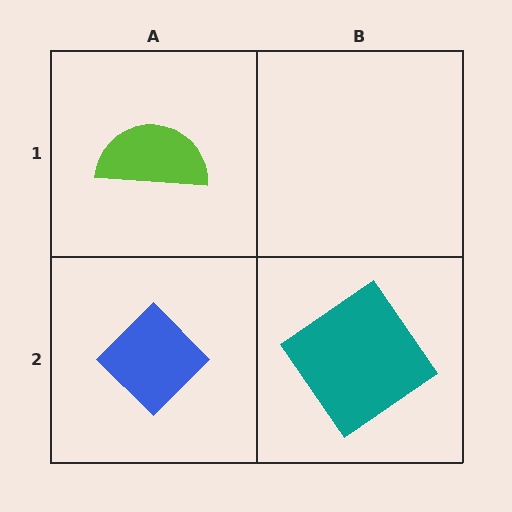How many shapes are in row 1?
1 shape.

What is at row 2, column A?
A blue diamond.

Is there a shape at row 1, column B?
No, that cell is empty.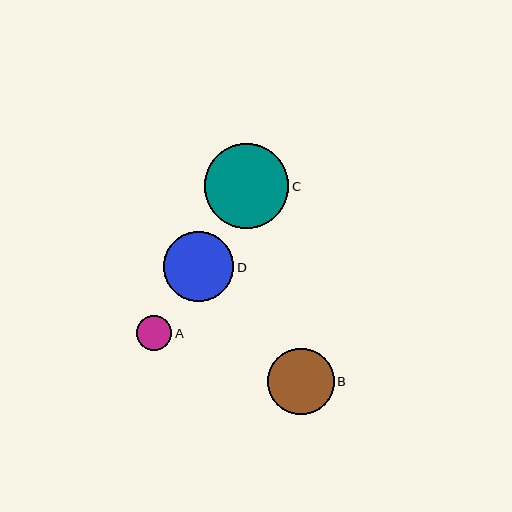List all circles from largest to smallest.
From largest to smallest: C, D, B, A.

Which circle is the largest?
Circle C is the largest with a size of approximately 85 pixels.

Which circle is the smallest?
Circle A is the smallest with a size of approximately 35 pixels.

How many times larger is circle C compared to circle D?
Circle C is approximately 1.2 times the size of circle D.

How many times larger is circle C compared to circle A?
Circle C is approximately 2.4 times the size of circle A.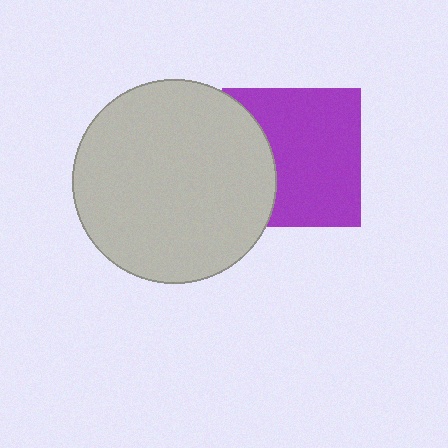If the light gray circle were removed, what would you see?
You would see the complete purple square.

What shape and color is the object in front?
The object in front is a light gray circle.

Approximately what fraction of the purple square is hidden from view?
Roughly 31% of the purple square is hidden behind the light gray circle.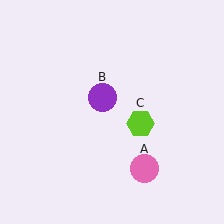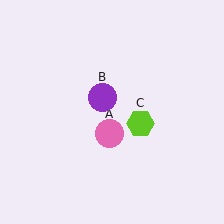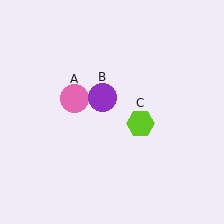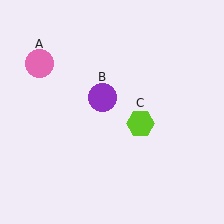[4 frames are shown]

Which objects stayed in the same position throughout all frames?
Purple circle (object B) and lime hexagon (object C) remained stationary.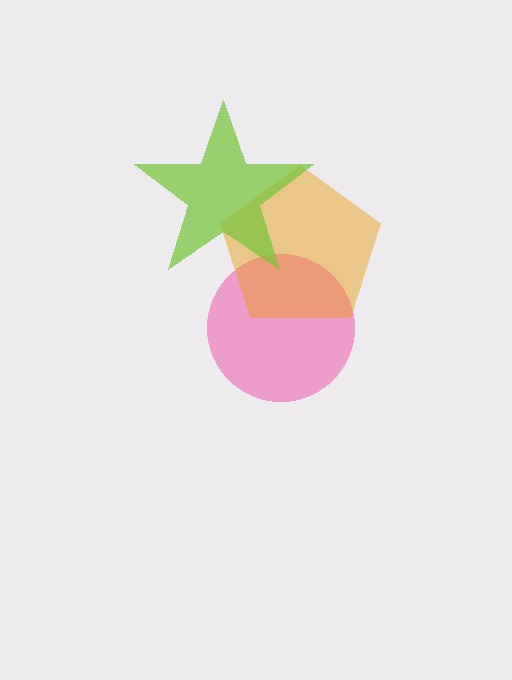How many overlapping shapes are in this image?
There are 3 overlapping shapes in the image.